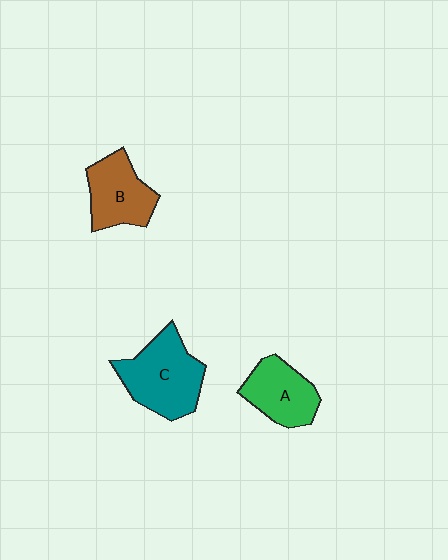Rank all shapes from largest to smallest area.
From largest to smallest: C (teal), B (brown), A (green).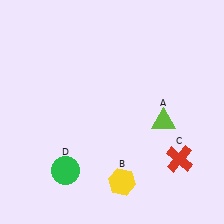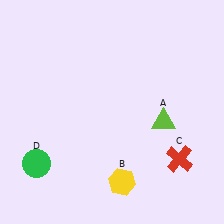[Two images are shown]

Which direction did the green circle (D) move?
The green circle (D) moved left.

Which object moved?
The green circle (D) moved left.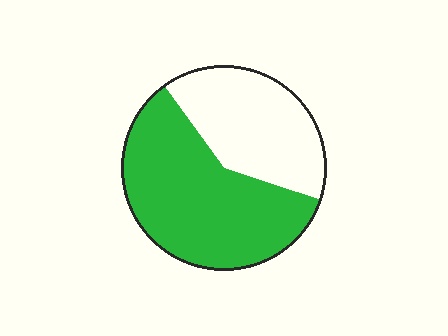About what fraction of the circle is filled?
About three fifths (3/5).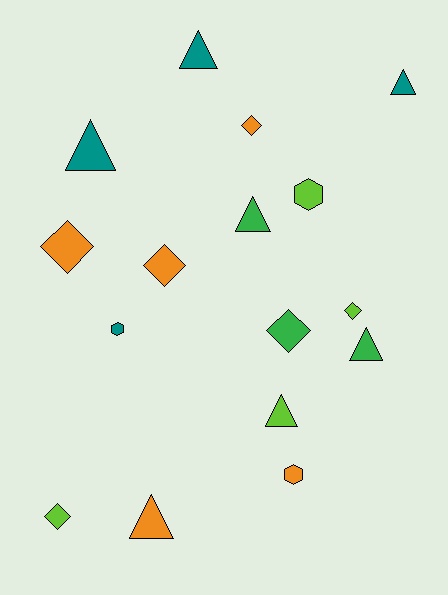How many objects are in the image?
There are 16 objects.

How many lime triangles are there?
There is 1 lime triangle.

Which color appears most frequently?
Orange, with 5 objects.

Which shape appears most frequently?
Triangle, with 7 objects.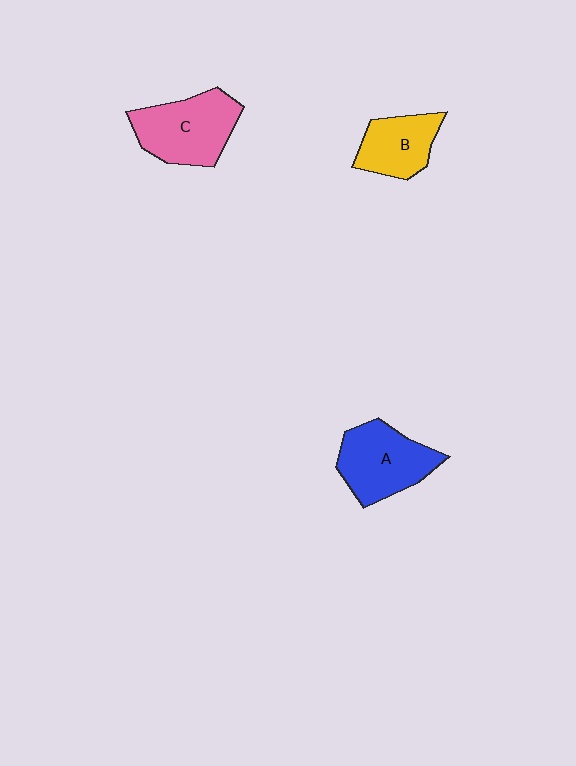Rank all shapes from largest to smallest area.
From largest to smallest: C (pink), A (blue), B (yellow).